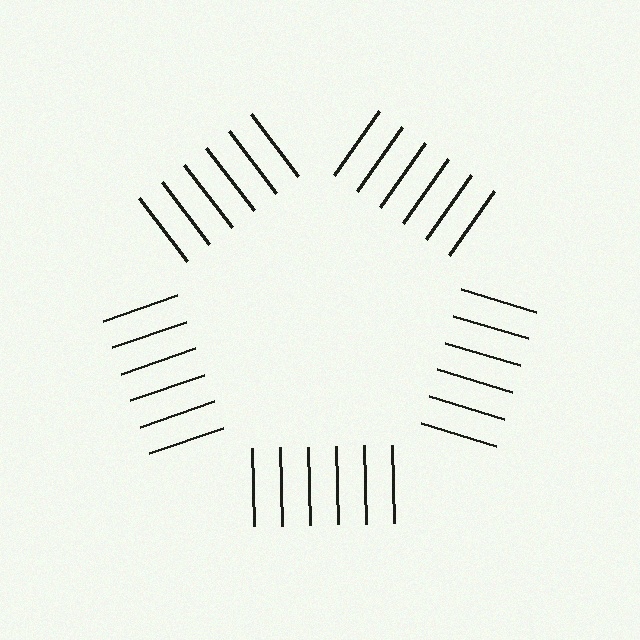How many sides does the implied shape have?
5 sides — the line-ends trace a pentagon.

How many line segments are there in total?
30 — 6 along each of the 5 edges.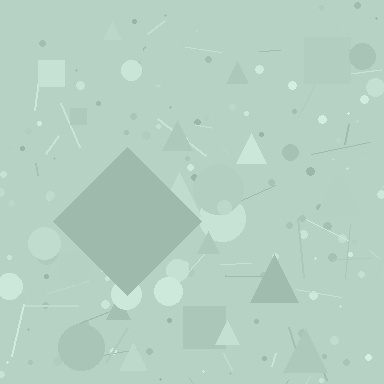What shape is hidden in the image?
A diamond is hidden in the image.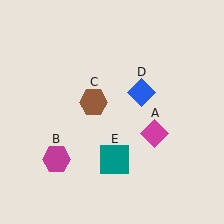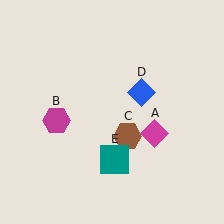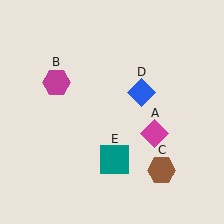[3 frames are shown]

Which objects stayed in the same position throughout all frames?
Magenta diamond (object A) and blue diamond (object D) and teal square (object E) remained stationary.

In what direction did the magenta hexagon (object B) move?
The magenta hexagon (object B) moved up.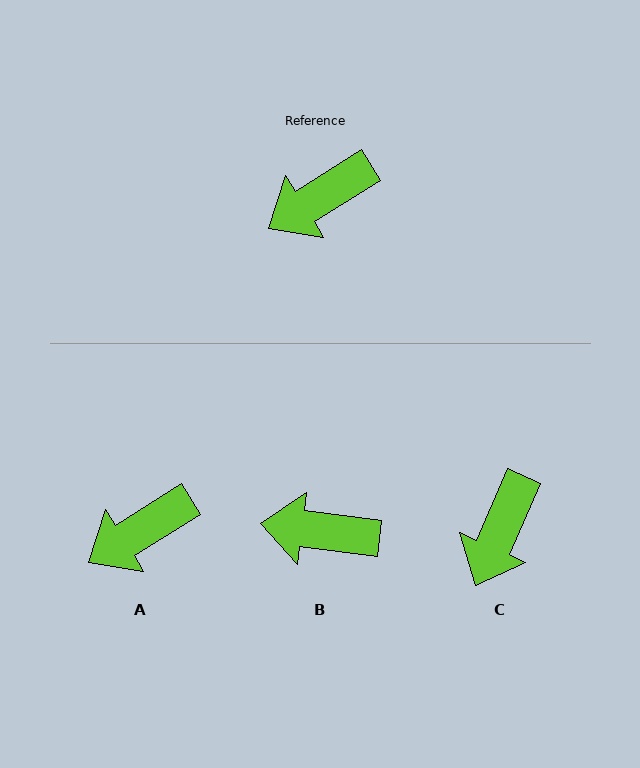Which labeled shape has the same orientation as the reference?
A.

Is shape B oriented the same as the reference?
No, it is off by about 39 degrees.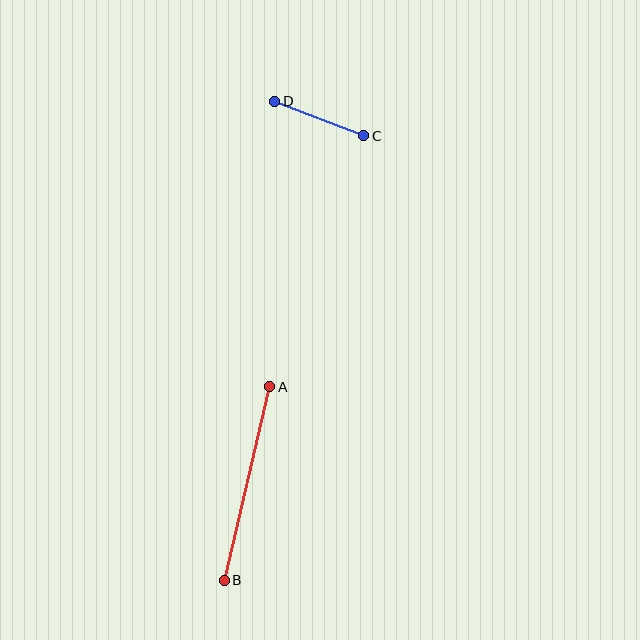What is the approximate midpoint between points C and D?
The midpoint is at approximately (319, 118) pixels.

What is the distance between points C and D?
The distance is approximately 95 pixels.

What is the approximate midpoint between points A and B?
The midpoint is at approximately (247, 484) pixels.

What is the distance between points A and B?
The distance is approximately 199 pixels.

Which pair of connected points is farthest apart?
Points A and B are farthest apart.